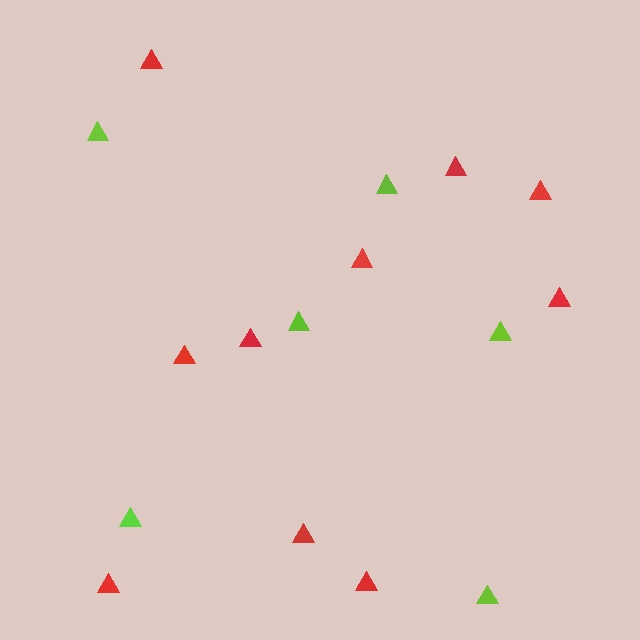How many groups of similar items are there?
There are 2 groups: one group of red triangles (10) and one group of lime triangles (6).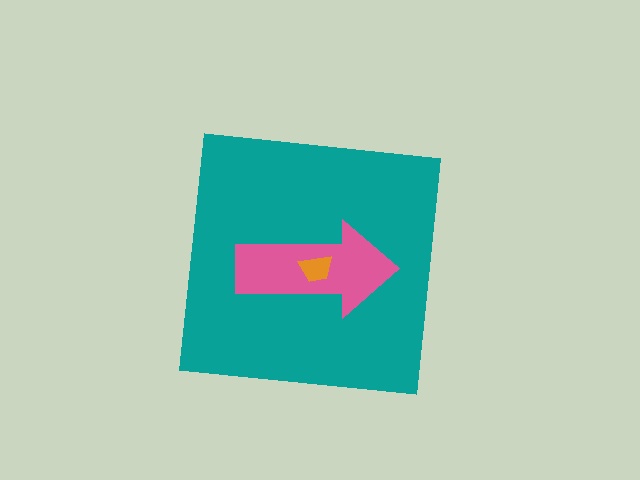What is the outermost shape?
The teal square.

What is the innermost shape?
The orange trapezoid.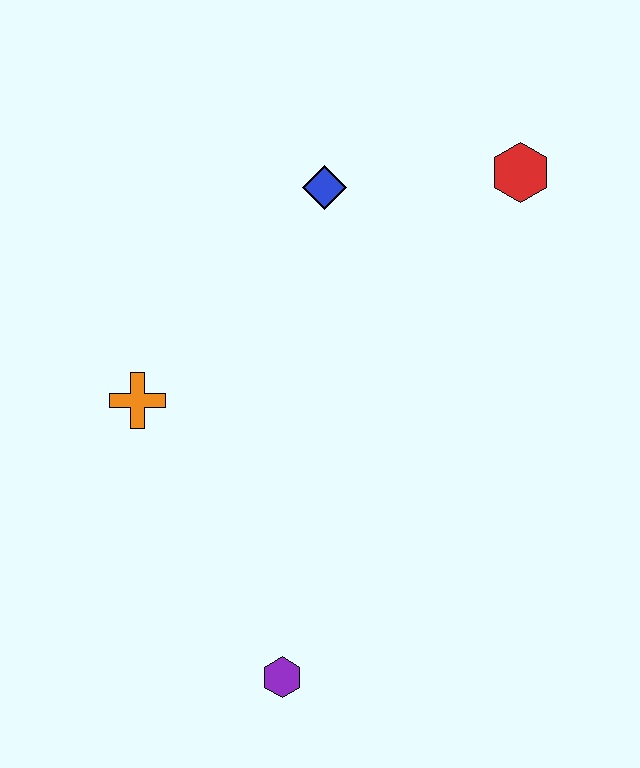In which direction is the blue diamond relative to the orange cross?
The blue diamond is above the orange cross.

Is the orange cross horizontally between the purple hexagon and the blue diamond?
No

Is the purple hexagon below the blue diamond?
Yes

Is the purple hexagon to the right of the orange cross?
Yes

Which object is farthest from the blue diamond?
The purple hexagon is farthest from the blue diamond.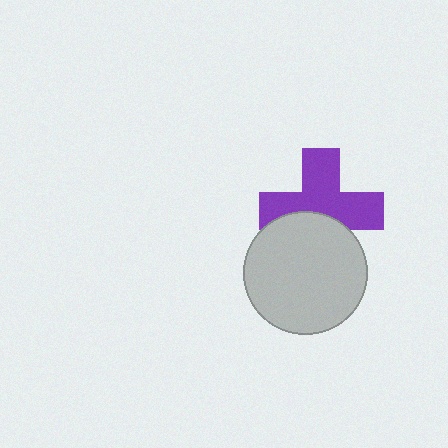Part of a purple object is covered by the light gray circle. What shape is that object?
It is a cross.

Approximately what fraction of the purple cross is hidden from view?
Roughly 35% of the purple cross is hidden behind the light gray circle.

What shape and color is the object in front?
The object in front is a light gray circle.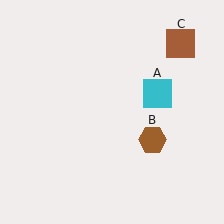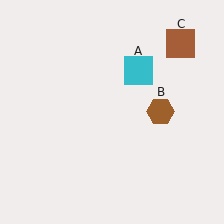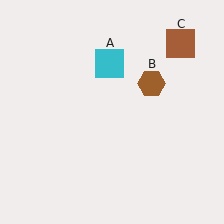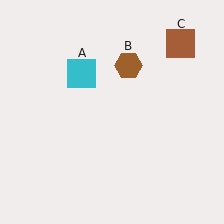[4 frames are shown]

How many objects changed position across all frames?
2 objects changed position: cyan square (object A), brown hexagon (object B).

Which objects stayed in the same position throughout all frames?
Brown square (object C) remained stationary.